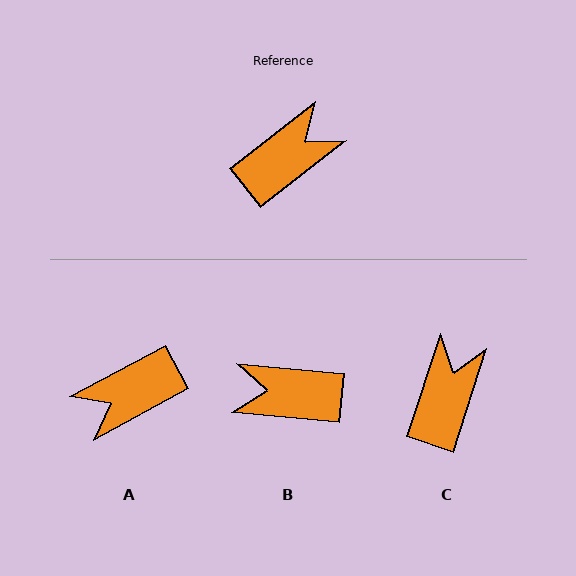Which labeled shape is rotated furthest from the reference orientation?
A, about 170 degrees away.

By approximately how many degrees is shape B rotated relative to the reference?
Approximately 137 degrees counter-clockwise.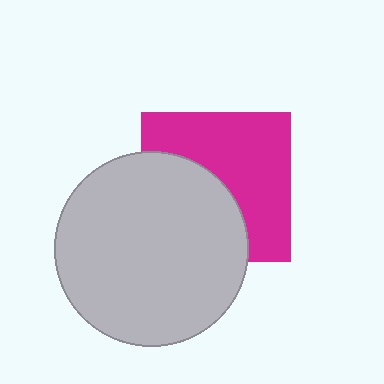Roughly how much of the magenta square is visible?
About half of it is visible (roughly 56%).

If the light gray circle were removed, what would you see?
You would see the complete magenta square.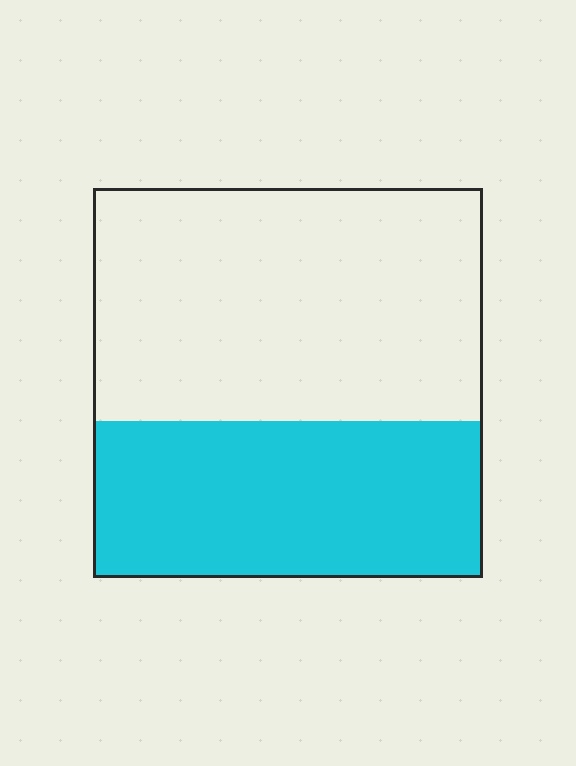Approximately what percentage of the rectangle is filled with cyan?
Approximately 40%.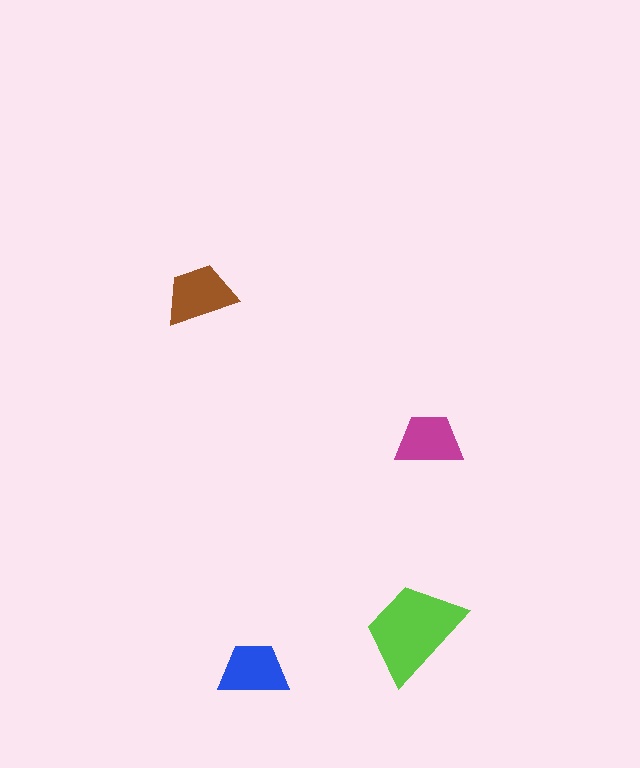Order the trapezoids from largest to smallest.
the lime one, the brown one, the blue one, the magenta one.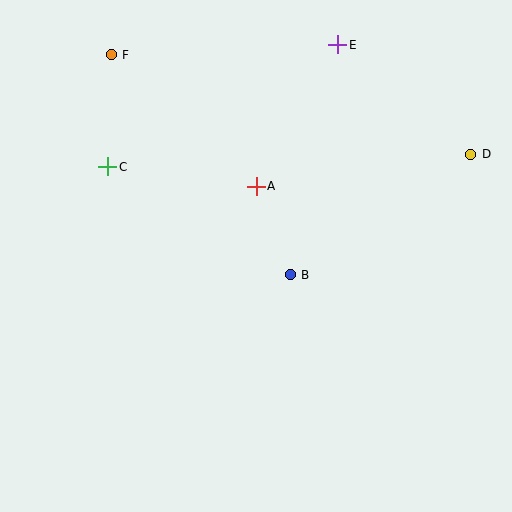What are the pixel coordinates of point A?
Point A is at (256, 186).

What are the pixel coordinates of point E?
Point E is at (338, 45).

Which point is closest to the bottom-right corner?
Point B is closest to the bottom-right corner.